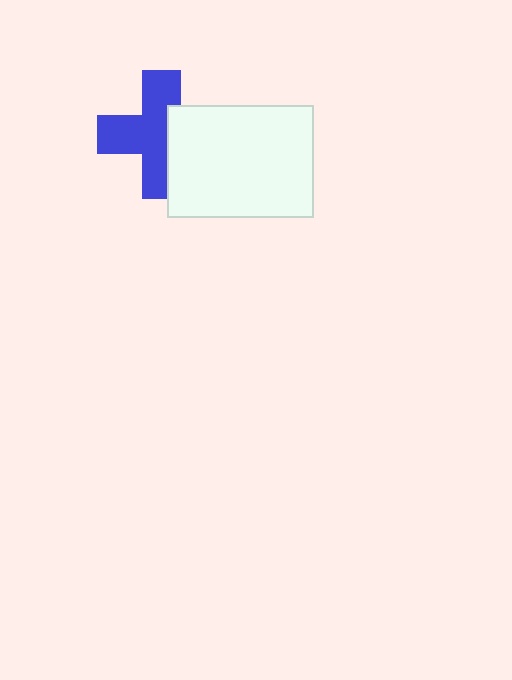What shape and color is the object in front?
The object in front is a white rectangle.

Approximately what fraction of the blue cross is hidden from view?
Roughly 35% of the blue cross is hidden behind the white rectangle.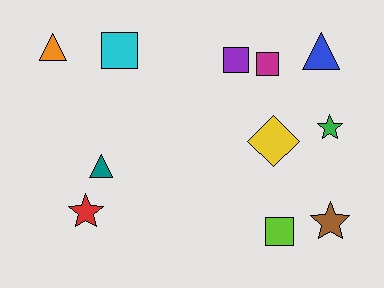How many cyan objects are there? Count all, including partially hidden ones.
There is 1 cyan object.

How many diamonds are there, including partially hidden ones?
There is 1 diamond.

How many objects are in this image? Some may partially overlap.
There are 11 objects.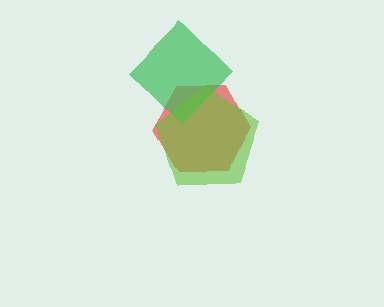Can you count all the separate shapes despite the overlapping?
Yes, there are 3 separate shapes.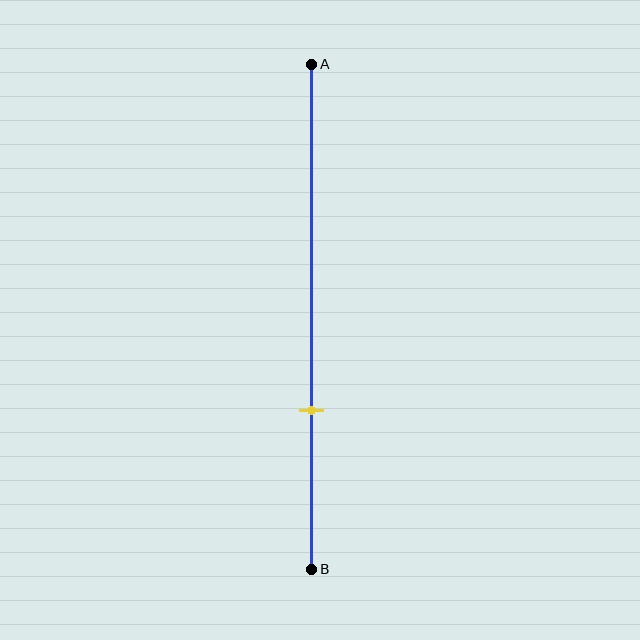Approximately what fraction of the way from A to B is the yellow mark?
The yellow mark is approximately 70% of the way from A to B.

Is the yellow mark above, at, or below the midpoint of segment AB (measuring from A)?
The yellow mark is below the midpoint of segment AB.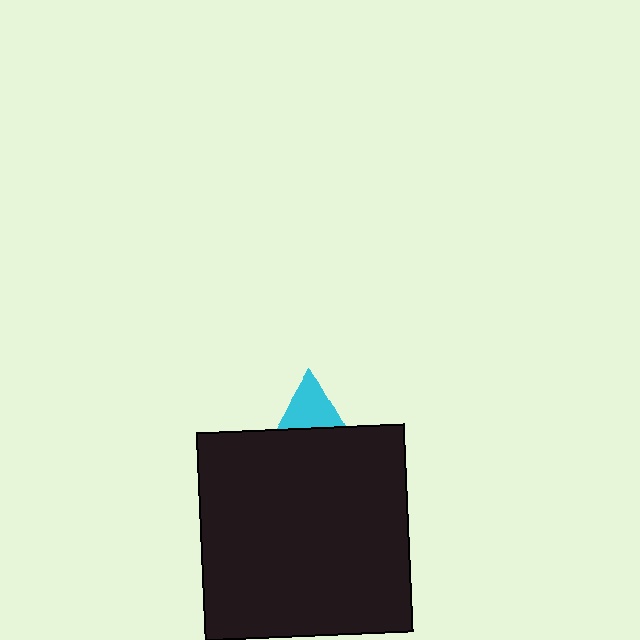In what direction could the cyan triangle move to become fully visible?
The cyan triangle could move up. That would shift it out from behind the black square entirely.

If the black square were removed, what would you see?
You would see the complete cyan triangle.